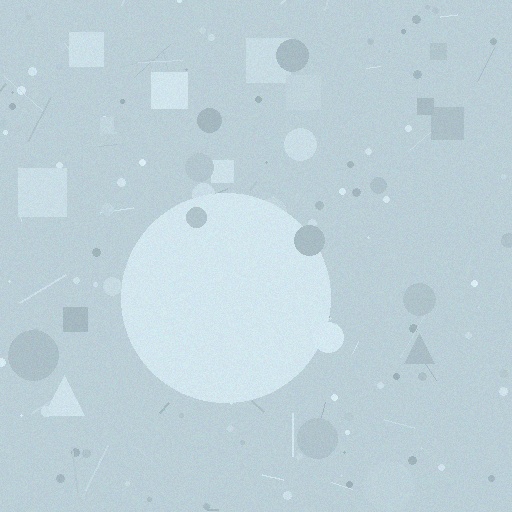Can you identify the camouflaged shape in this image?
The camouflaged shape is a circle.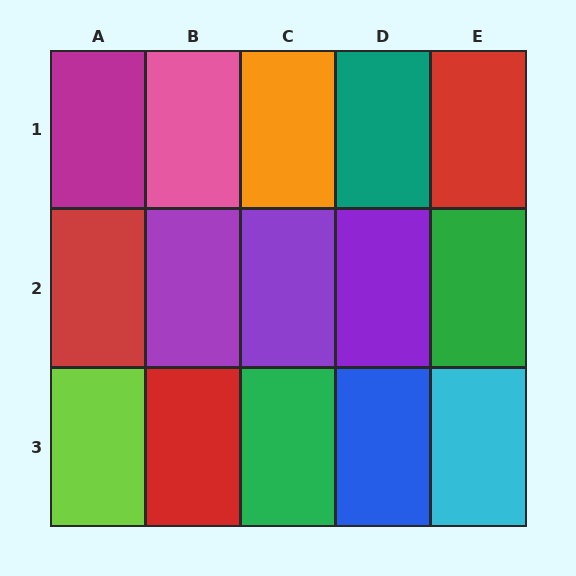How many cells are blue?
1 cell is blue.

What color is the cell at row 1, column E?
Red.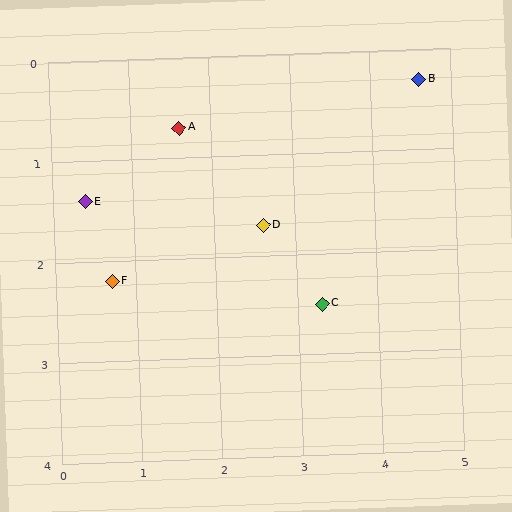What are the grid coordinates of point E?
Point E is at approximately (0.4, 1.4).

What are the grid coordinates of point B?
Point B is at approximately (4.6, 0.3).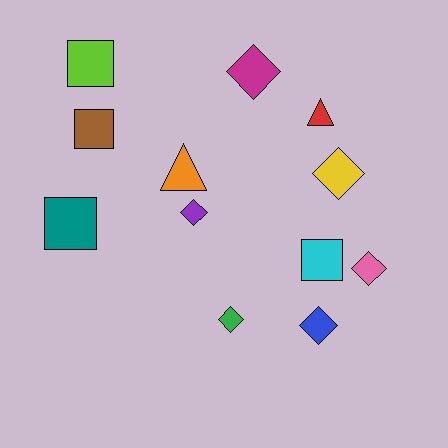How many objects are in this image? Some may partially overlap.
There are 12 objects.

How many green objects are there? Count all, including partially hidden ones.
There is 1 green object.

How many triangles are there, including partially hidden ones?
There are 2 triangles.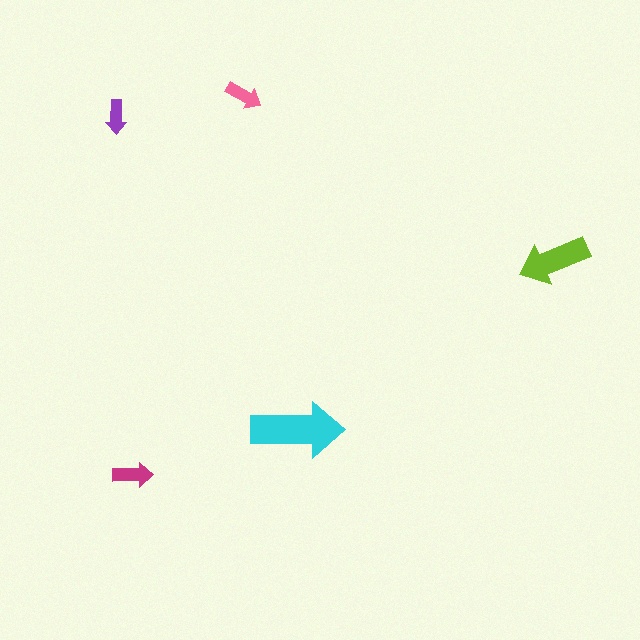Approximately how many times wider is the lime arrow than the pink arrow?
About 2 times wider.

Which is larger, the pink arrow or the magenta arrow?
The magenta one.